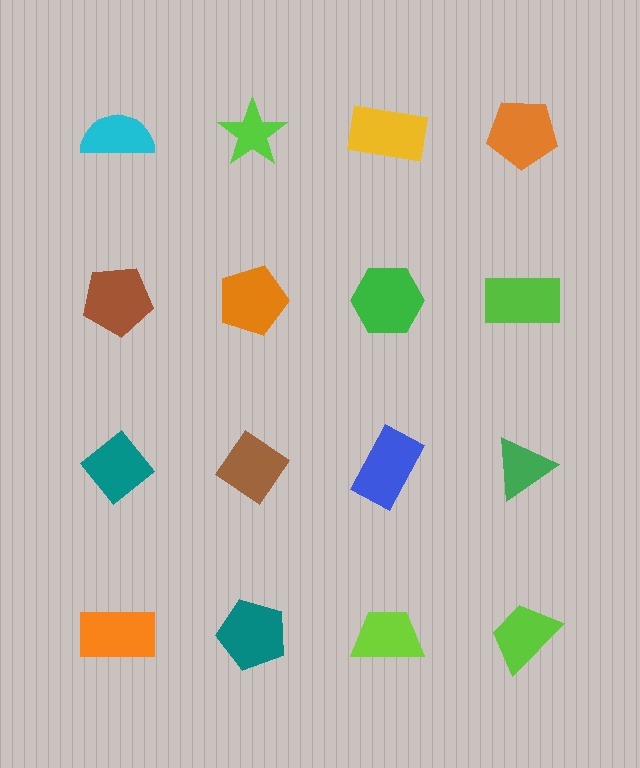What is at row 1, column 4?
An orange pentagon.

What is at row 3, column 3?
A blue rectangle.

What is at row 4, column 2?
A teal pentagon.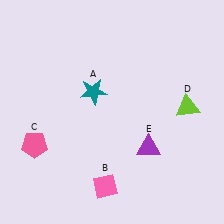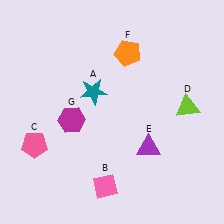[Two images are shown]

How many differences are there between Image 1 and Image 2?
There are 2 differences between the two images.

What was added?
An orange pentagon (F), a magenta hexagon (G) were added in Image 2.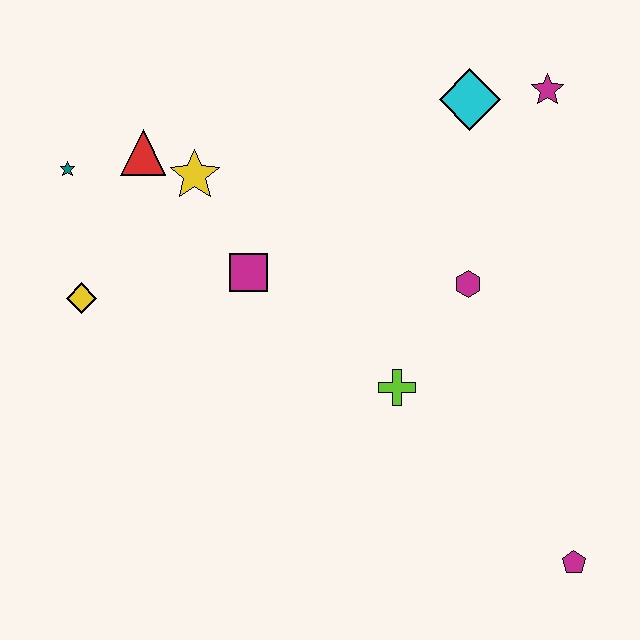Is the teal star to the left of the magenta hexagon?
Yes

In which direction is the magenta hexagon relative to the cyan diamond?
The magenta hexagon is below the cyan diamond.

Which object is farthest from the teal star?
The magenta pentagon is farthest from the teal star.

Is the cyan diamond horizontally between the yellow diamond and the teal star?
No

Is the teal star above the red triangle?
No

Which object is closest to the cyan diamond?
The magenta star is closest to the cyan diamond.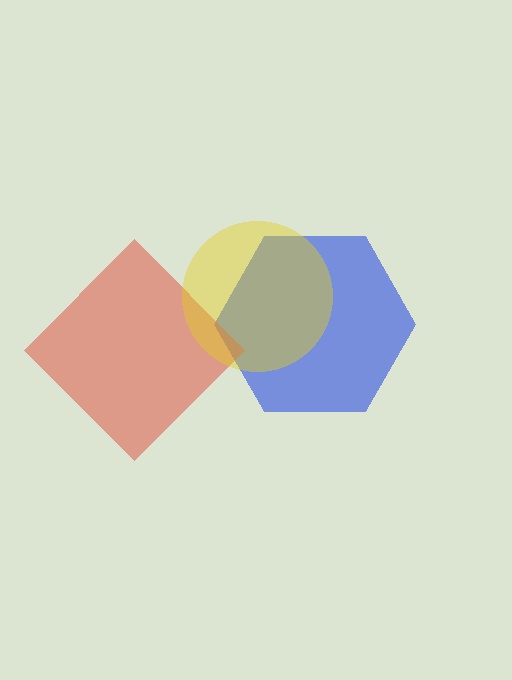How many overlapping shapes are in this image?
There are 3 overlapping shapes in the image.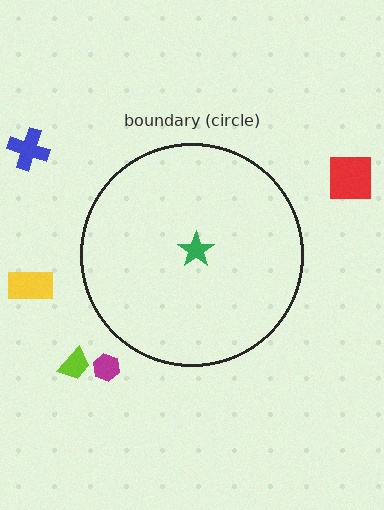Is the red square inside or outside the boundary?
Outside.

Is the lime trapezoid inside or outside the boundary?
Outside.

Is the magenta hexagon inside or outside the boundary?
Outside.